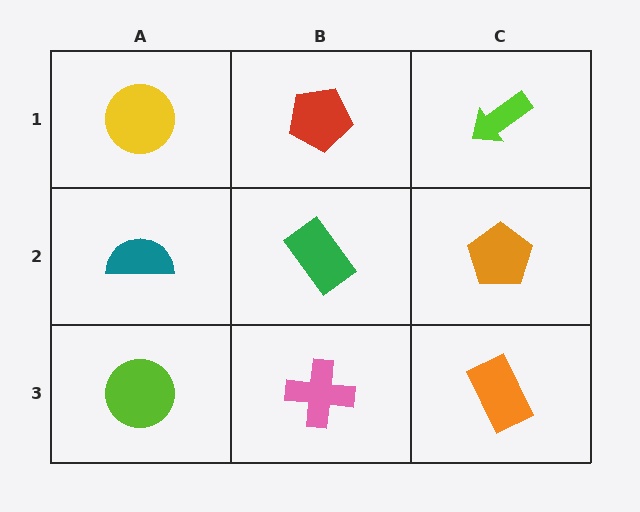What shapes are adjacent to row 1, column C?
An orange pentagon (row 2, column C), a red pentagon (row 1, column B).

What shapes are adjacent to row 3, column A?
A teal semicircle (row 2, column A), a pink cross (row 3, column B).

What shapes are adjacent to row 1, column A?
A teal semicircle (row 2, column A), a red pentagon (row 1, column B).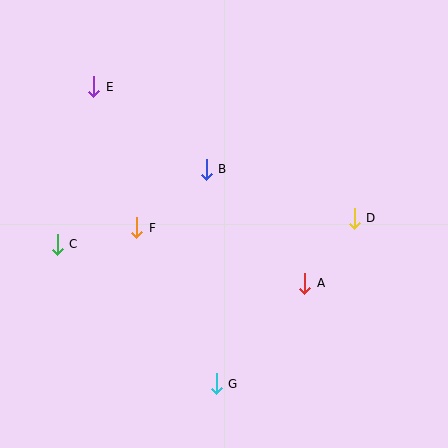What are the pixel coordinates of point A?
Point A is at (305, 283).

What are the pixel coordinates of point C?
Point C is at (57, 244).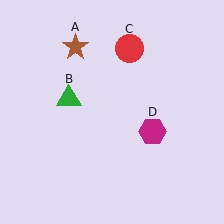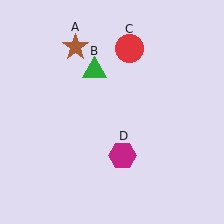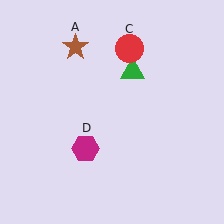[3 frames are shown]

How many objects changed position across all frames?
2 objects changed position: green triangle (object B), magenta hexagon (object D).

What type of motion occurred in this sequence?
The green triangle (object B), magenta hexagon (object D) rotated clockwise around the center of the scene.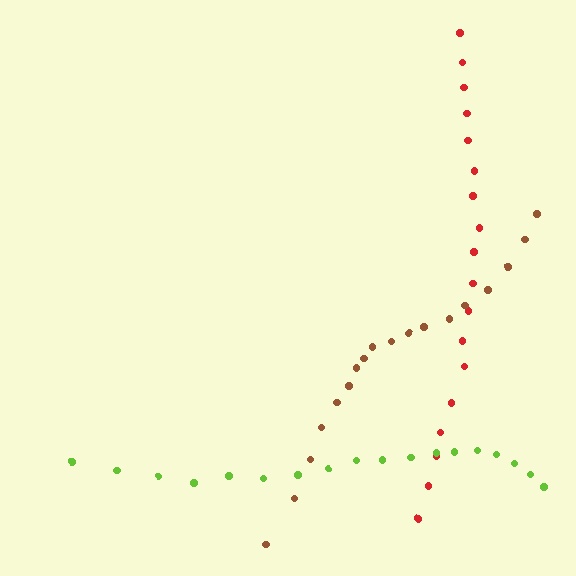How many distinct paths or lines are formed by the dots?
There are 3 distinct paths.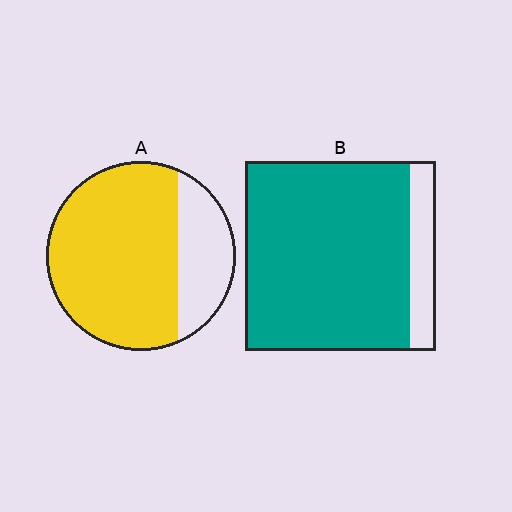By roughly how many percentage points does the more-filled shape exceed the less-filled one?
By roughly 10 percentage points (B over A).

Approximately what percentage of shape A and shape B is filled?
A is approximately 75% and B is approximately 85%.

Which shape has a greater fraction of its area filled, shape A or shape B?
Shape B.